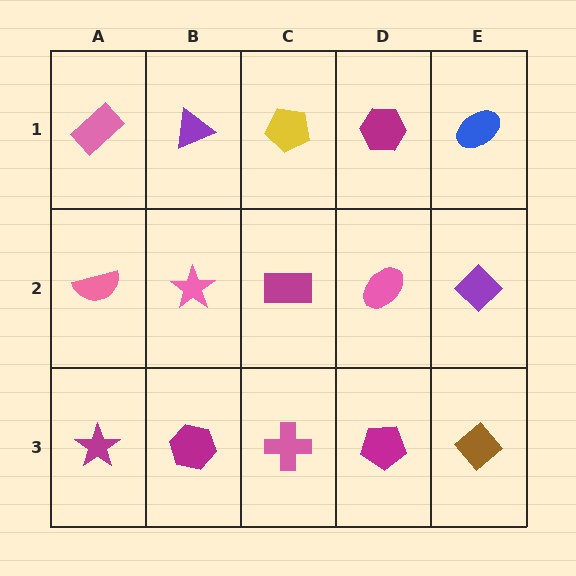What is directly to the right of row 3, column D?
A brown diamond.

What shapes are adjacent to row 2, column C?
A yellow pentagon (row 1, column C), a pink cross (row 3, column C), a pink star (row 2, column B), a pink ellipse (row 2, column D).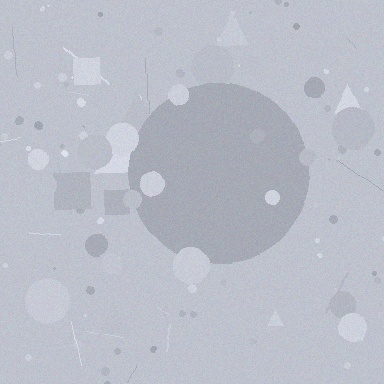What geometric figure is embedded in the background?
A circle is embedded in the background.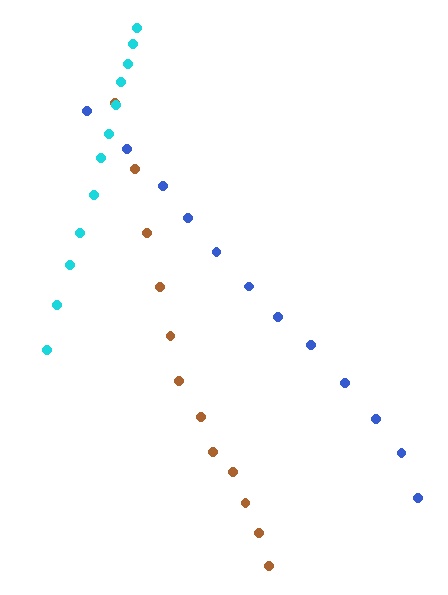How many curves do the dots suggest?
There are 3 distinct paths.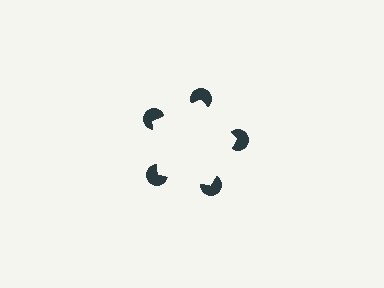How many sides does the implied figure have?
5 sides.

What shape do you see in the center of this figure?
An illusory pentagon — its edges are inferred from the aligned wedge cuts in the pac-man discs, not physically drawn.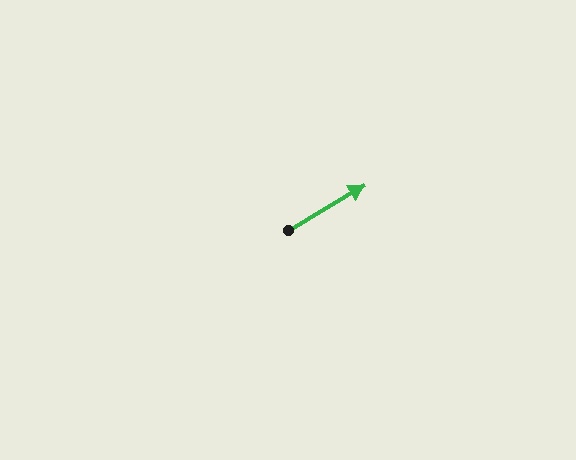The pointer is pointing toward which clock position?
Roughly 2 o'clock.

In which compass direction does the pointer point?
Northeast.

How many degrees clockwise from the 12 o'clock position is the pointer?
Approximately 59 degrees.